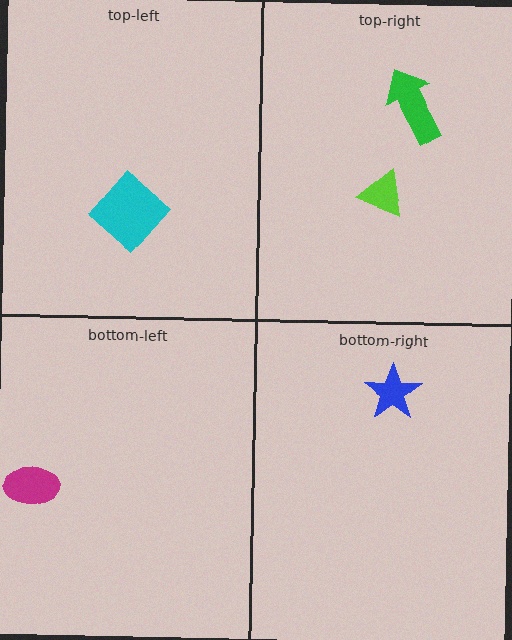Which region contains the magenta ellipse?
The bottom-left region.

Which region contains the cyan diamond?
The top-left region.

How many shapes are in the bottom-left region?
1.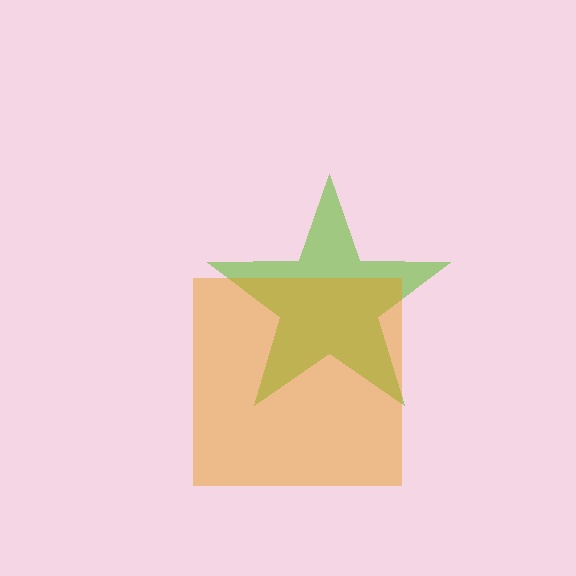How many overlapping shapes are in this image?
There are 2 overlapping shapes in the image.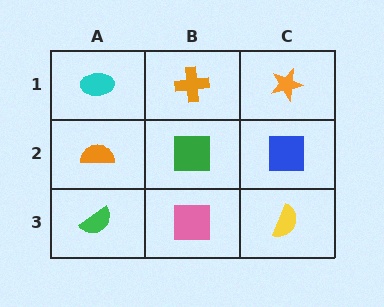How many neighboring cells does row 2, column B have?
4.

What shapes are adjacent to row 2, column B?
An orange cross (row 1, column B), a pink square (row 3, column B), an orange semicircle (row 2, column A), a blue square (row 2, column C).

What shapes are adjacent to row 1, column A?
An orange semicircle (row 2, column A), an orange cross (row 1, column B).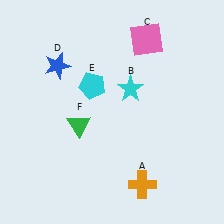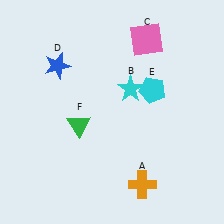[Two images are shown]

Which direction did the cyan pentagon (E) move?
The cyan pentagon (E) moved right.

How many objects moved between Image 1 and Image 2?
1 object moved between the two images.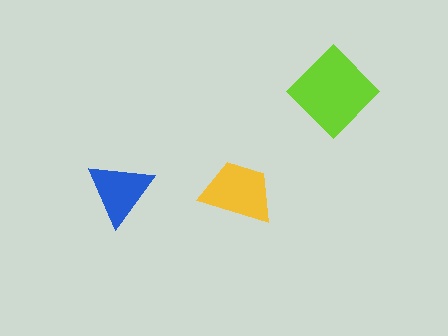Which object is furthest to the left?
The blue triangle is leftmost.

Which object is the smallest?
The blue triangle.